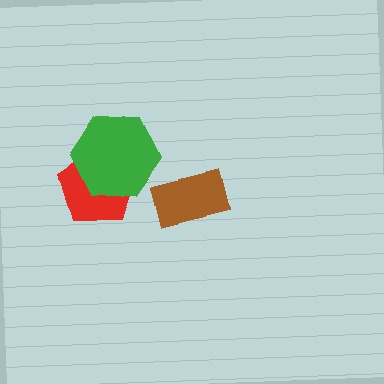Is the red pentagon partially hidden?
Yes, it is partially covered by another shape.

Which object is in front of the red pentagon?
The green hexagon is in front of the red pentagon.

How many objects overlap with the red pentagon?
1 object overlaps with the red pentagon.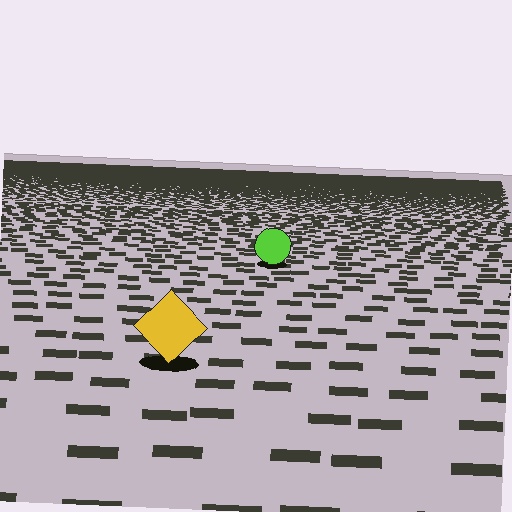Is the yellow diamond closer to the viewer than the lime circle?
Yes. The yellow diamond is closer — you can tell from the texture gradient: the ground texture is coarser near it.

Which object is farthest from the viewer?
The lime circle is farthest from the viewer. It appears smaller and the ground texture around it is denser.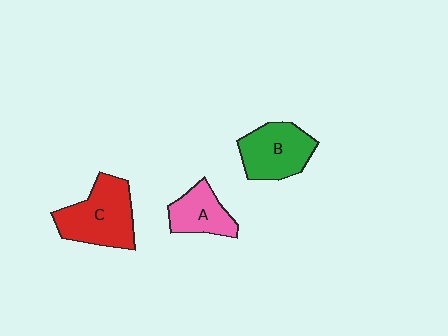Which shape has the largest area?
Shape C (red).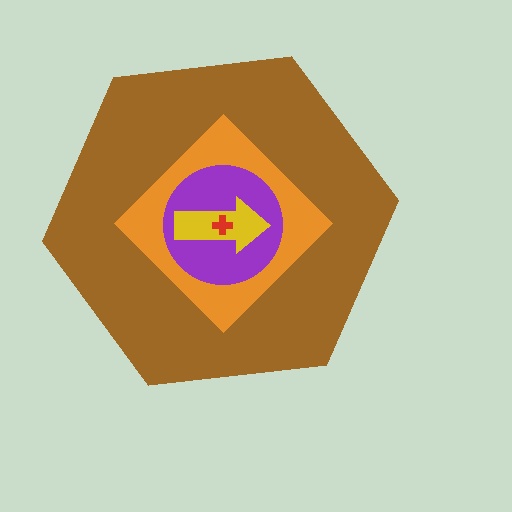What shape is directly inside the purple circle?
The yellow arrow.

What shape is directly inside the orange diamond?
The purple circle.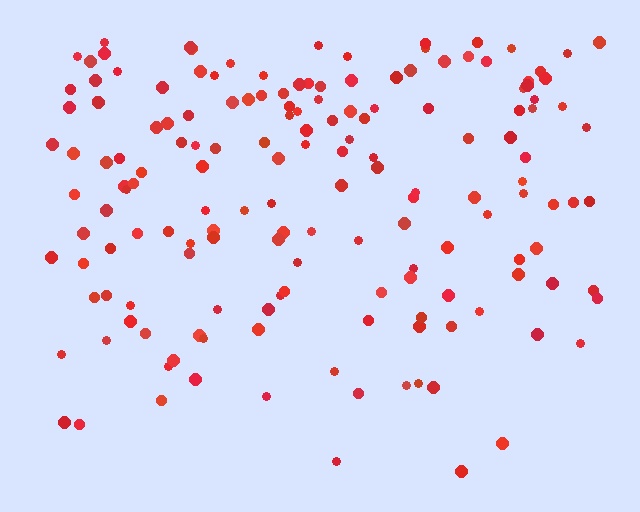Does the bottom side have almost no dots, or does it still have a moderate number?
Still a moderate number, just noticeably fewer than the top.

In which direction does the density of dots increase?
From bottom to top, with the top side densest.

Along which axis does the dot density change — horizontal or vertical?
Vertical.